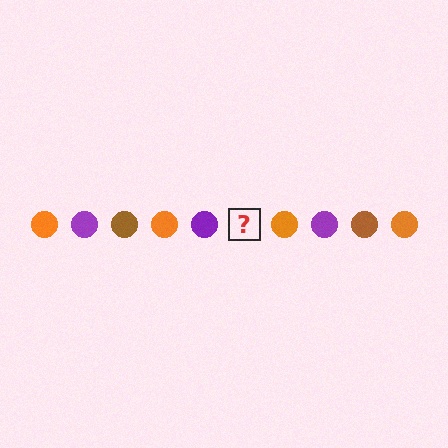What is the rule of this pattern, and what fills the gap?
The rule is that the pattern cycles through orange, purple, brown circles. The gap should be filled with a brown circle.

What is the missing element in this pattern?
The missing element is a brown circle.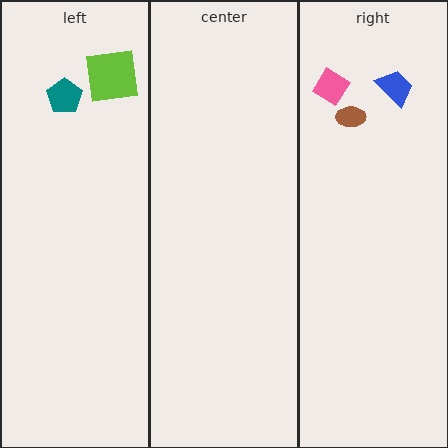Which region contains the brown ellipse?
The right region.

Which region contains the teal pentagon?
The left region.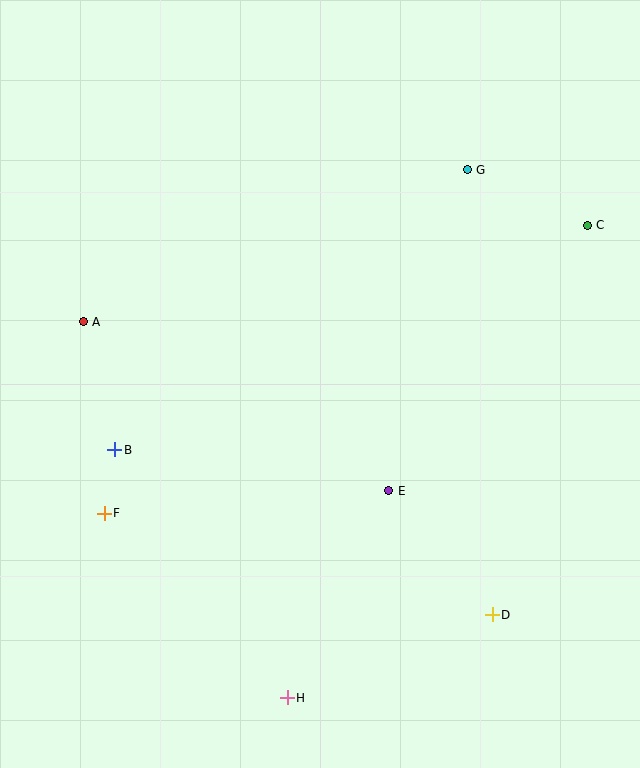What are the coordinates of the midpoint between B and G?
The midpoint between B and G is at (291, 310).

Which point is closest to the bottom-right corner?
Point D is closest to the bottom-right corner.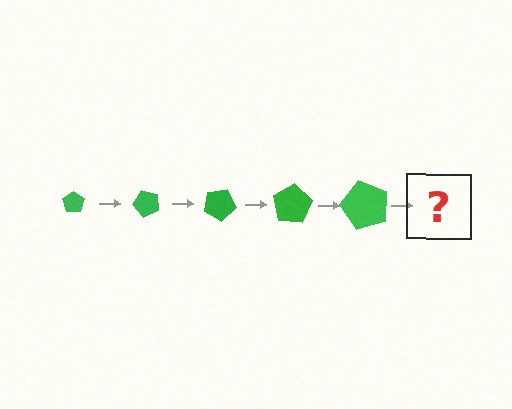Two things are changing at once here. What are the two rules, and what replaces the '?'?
The two rules are that the pentagon grows larger each step and it rotates 50 degrees each step. The '?' should be a pentagon, larger than the previous one and rotated 250 degrees from the start.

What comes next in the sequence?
The next element should be a pentagon, larger than the previous one and rotated 250 degrees from the start.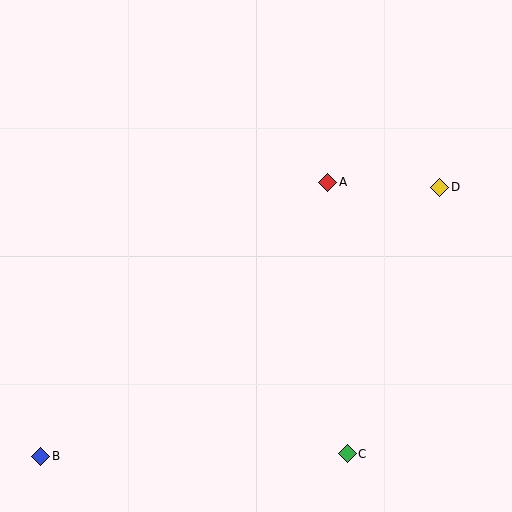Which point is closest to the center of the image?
Point A at (328, 182) is closest to the center.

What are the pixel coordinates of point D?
Point D is at (440, 187).